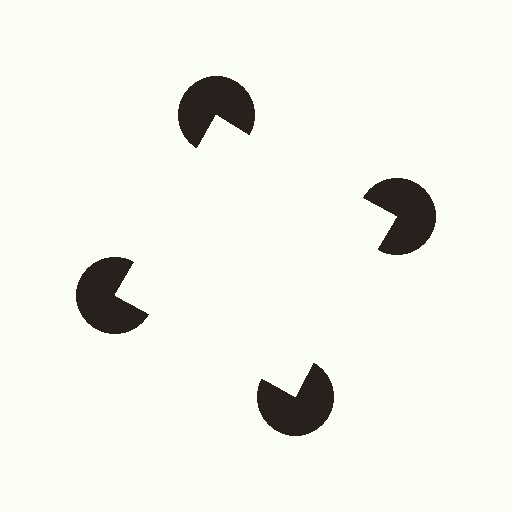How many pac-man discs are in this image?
There are 4 — one at each vertex of the illusory square.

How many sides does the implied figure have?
4 sides.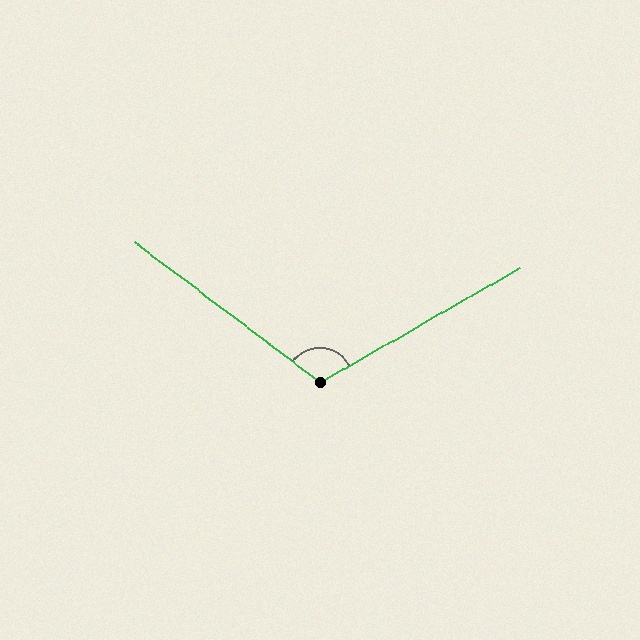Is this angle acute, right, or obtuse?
It is obtuse.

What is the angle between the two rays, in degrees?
Approximately 113 degrees.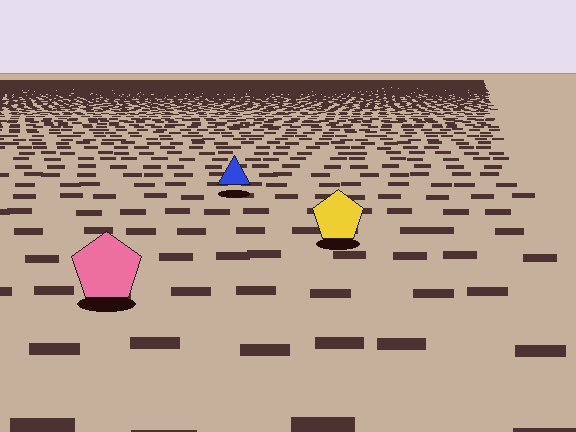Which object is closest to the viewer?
The pink pentagon is closest. The texture marks near it are larger and more spread out.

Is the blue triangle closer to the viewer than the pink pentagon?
No. The pink pentagon is closer — you can tell from the texture gradient: the ground texture is coarser near it.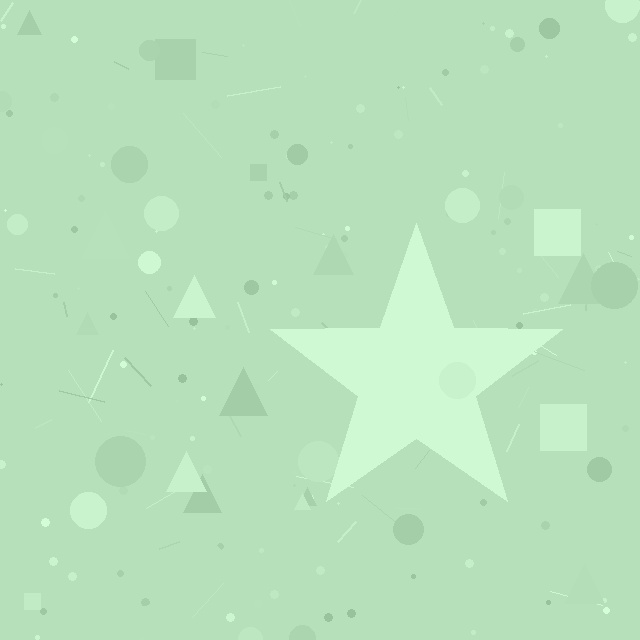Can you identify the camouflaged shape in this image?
The camouflaged shape is a star.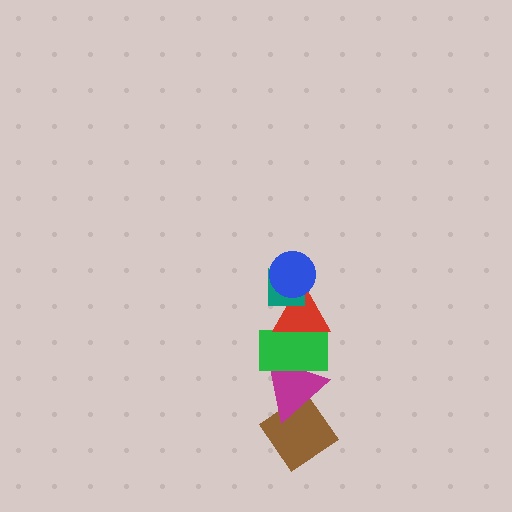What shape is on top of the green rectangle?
The red triangle is on top of the green rectangle.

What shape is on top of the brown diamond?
The magenta triangle is on top of the brown diamond.